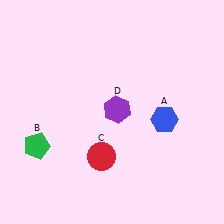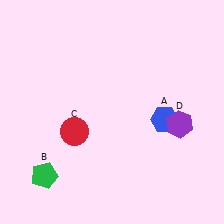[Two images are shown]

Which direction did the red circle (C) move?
The red circle (C) moved left.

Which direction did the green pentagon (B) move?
The green pentagon (B) moved down.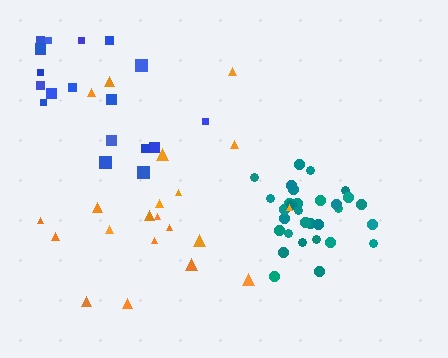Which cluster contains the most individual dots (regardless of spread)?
Teal (32).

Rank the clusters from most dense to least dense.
teal, orange, blue.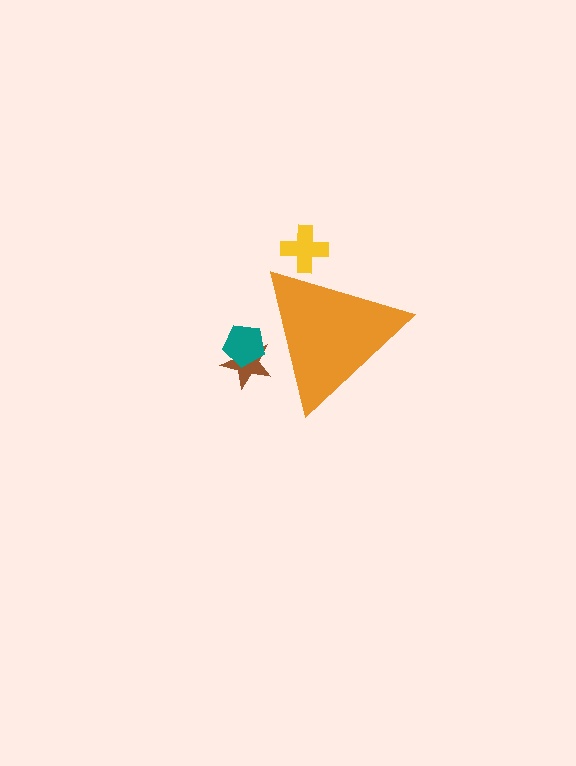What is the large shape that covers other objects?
An orange triangle.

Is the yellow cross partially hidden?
Yes, the yellow cross is partially hidden behind the orange triangle.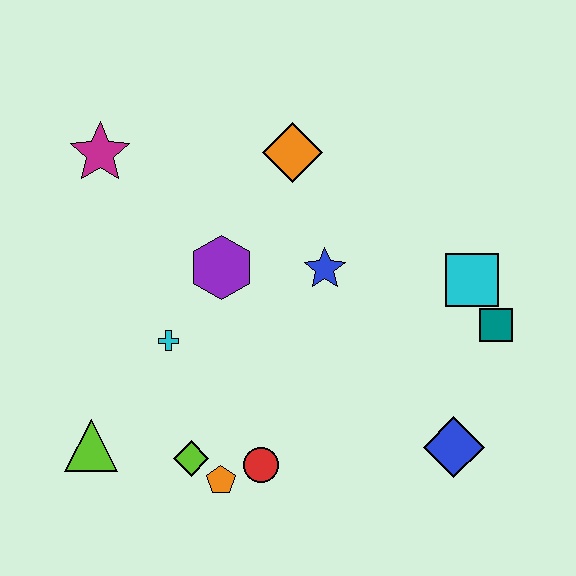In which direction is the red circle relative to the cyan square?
The red circle is to the left of the cyan square.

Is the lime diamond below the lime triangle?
Yes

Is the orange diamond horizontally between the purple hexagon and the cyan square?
Yes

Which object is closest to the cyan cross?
The purple hexagon is closest to the cyan cross.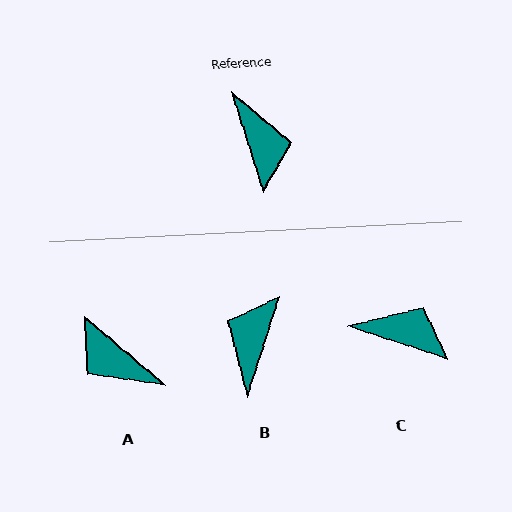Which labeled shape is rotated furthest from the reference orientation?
A, about 148 degrees away.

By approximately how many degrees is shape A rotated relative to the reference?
Approximately 148 degrees clockwise.